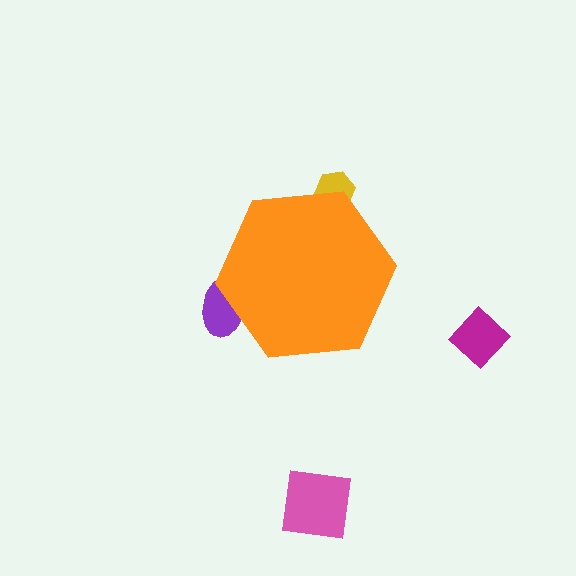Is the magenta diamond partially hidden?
No, the magenta diamond is fully visible.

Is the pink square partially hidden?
No, the pink square is fully visible.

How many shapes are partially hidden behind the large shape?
2 shapes are partially hidden.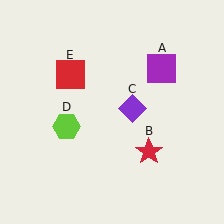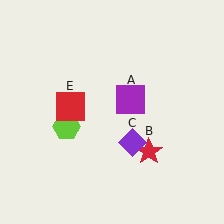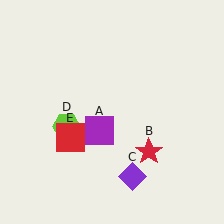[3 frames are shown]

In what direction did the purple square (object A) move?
The purple square (object A) moved down and to the left.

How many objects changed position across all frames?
3 objects changed position: purple square (object A), purple diamond (object C), red square (object E).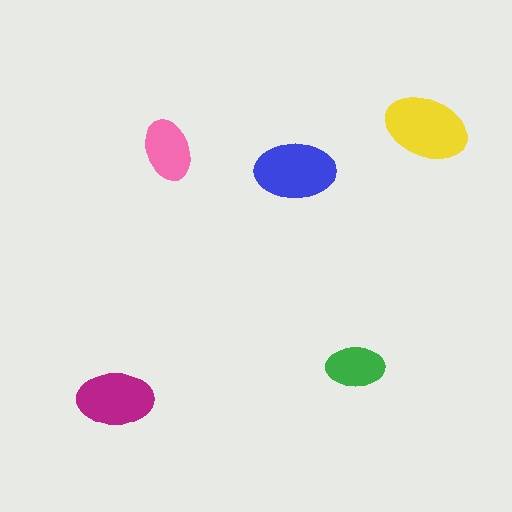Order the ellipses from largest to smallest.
the yellow one, the blue one, the magenta one, the pink one, the green one.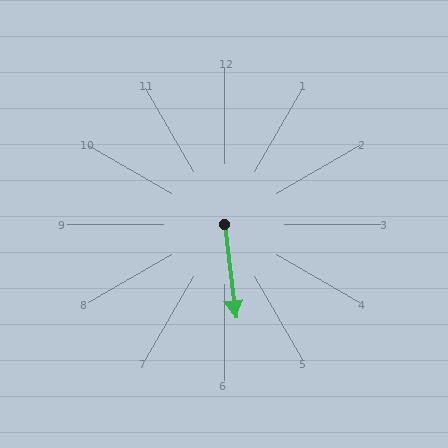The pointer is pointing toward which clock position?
Roughly 6 o'clock.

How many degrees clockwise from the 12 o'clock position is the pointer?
Approximately 173 degrees.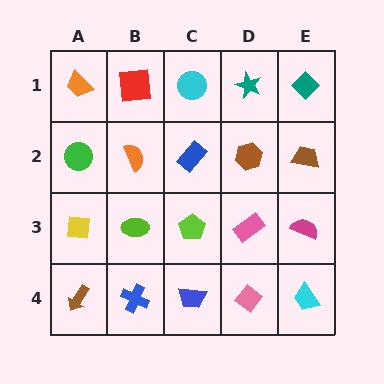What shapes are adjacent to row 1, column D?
A brown hexagon (row 2, column D), a cyan circle (row 1, column C), a teal diamond (row 1, column E).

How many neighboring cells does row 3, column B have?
4.